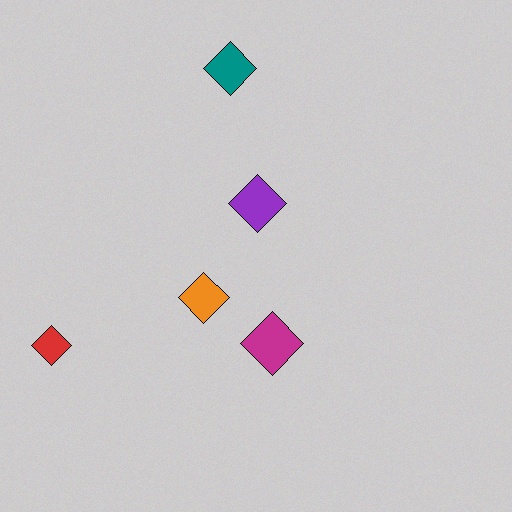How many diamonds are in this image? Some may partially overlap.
There are 5 diamonds.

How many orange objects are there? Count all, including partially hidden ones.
There is 1 orange object.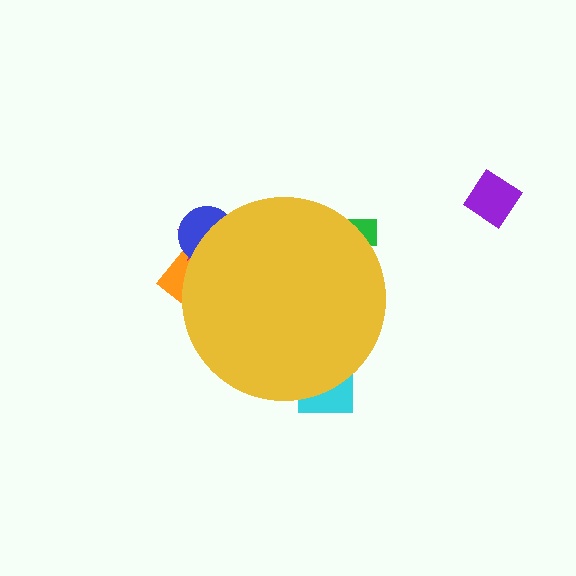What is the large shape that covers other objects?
A yellow circle.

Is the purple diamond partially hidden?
No, the purple diamond is fully visible.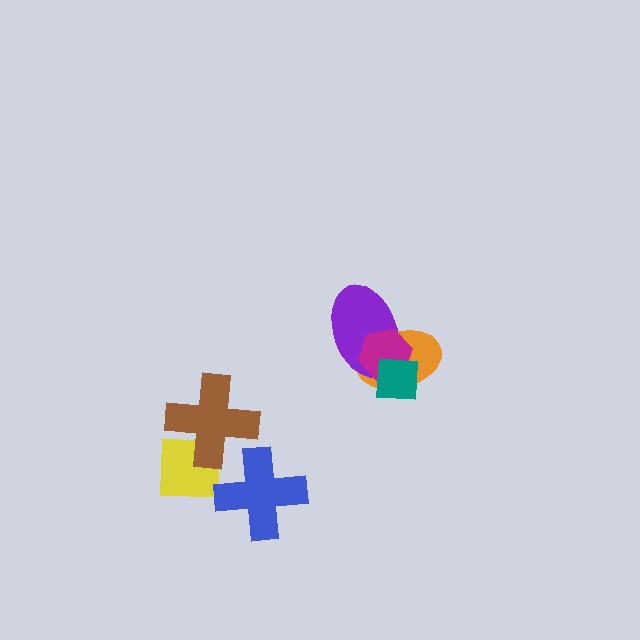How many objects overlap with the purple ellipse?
3 objects overlap with the purple ellipse.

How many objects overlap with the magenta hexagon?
3 objects overlap with the magenta hexagon.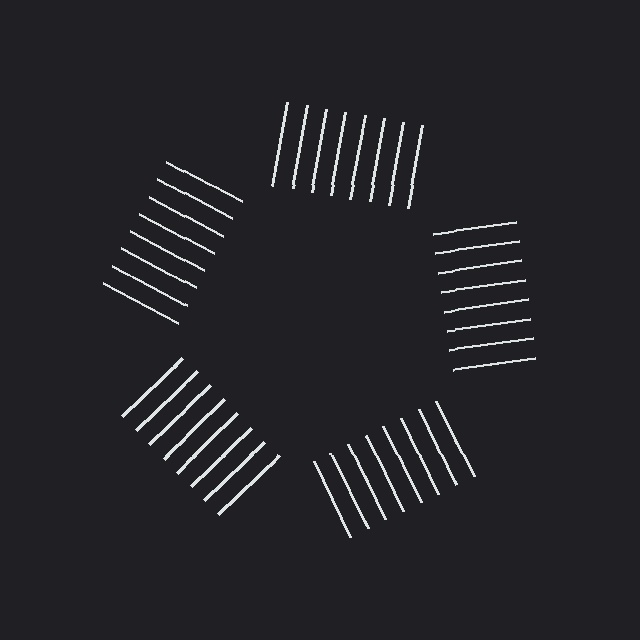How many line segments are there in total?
40 — 8 along each of the 5 edges.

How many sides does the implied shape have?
5 sides — the line-ends trace a pentagon.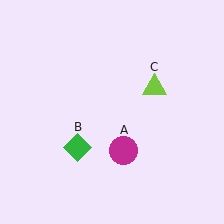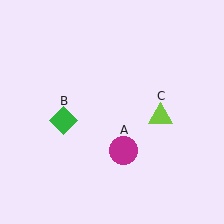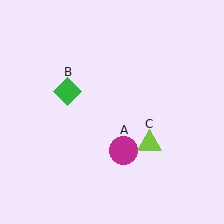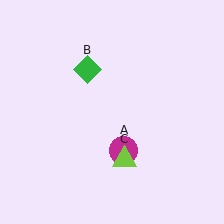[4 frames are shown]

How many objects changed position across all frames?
2 objects changed position: green diamond (object B), lime triangle (object C).